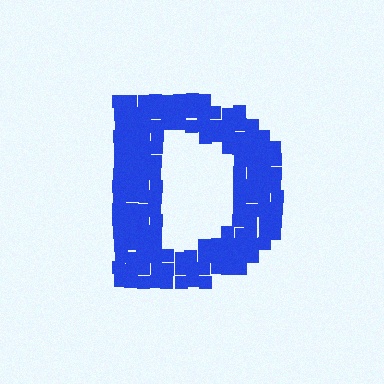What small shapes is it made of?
It is made of small squares.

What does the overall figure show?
The overall figure shows the letter D.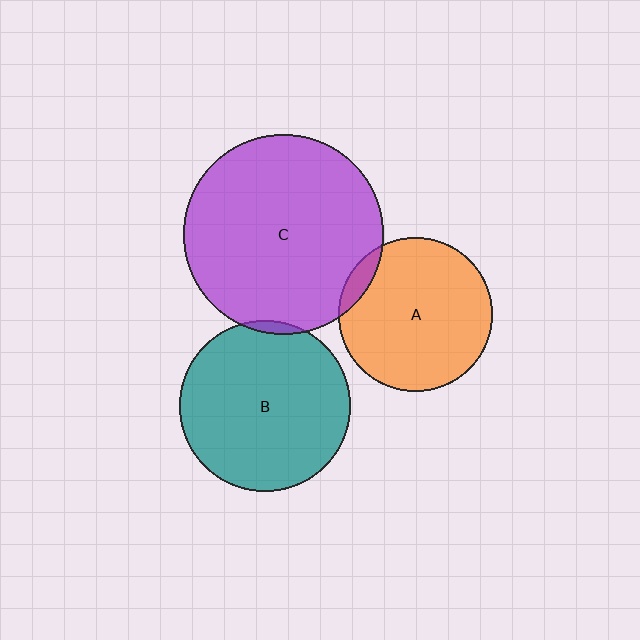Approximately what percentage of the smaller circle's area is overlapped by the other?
Approximately 5%.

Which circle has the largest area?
Circle C (purple).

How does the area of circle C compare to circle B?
Approximately 1.4 times.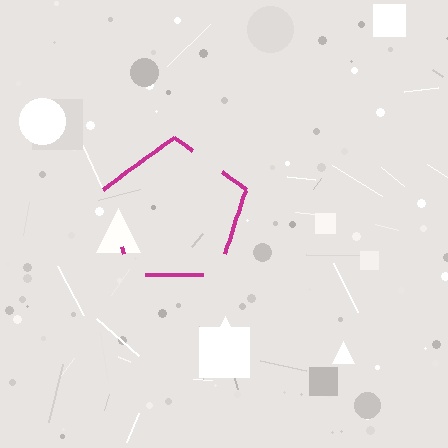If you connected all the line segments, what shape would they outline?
They would outline a pentagon.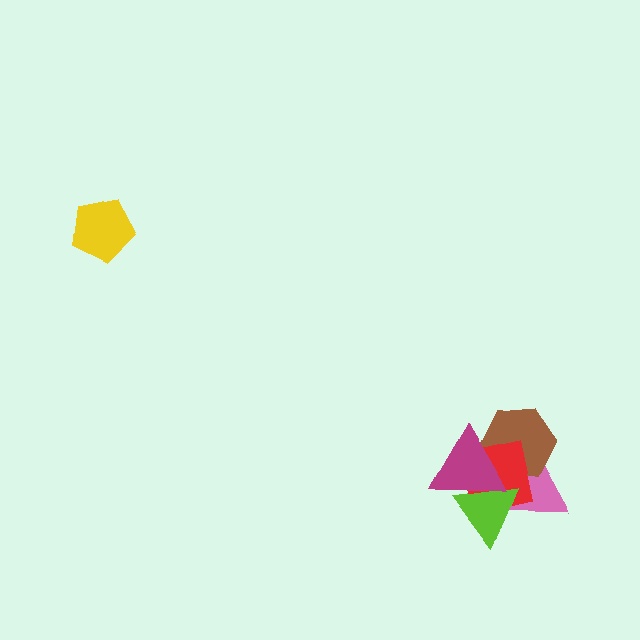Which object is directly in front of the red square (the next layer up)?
The lime triangle is directly in front of the red square.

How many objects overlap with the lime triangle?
3 objects overlap with the lime triangle.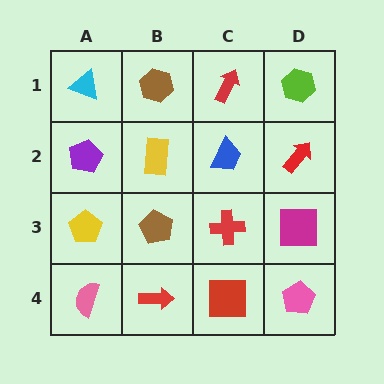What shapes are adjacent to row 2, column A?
A cyan triangle (row 1, column A), a yellow pentagon (row 3, column A), a yellow rectangle (row 2, column B).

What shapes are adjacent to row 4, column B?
A brown pentagon (row 3, column B), a pink semicircle (row 4, column A), a red square (row 4, column C).